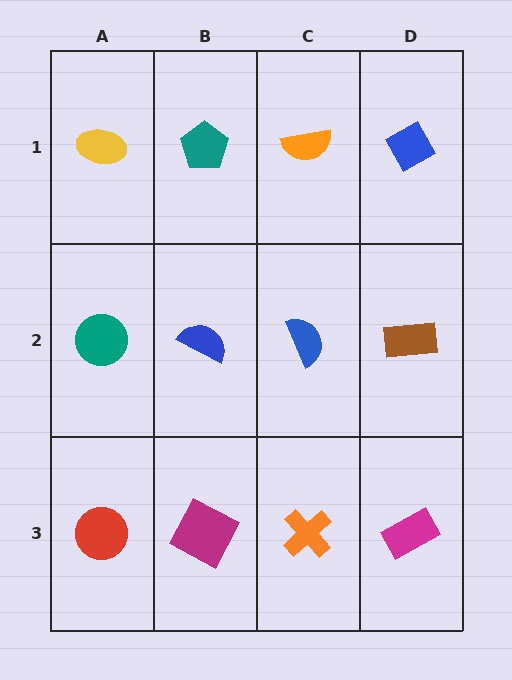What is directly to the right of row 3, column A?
A magenta square.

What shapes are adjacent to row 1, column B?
A blue semicircle (row 2, column B), a yellow ellipse (row 1, column A), an orange semicircle (row 1, column C).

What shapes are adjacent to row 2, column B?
A teal pentagon (row 1, column B), a magenta square (row 3, column B), a teal circle (row 2, column A), a blue semicircle (row 2, column C).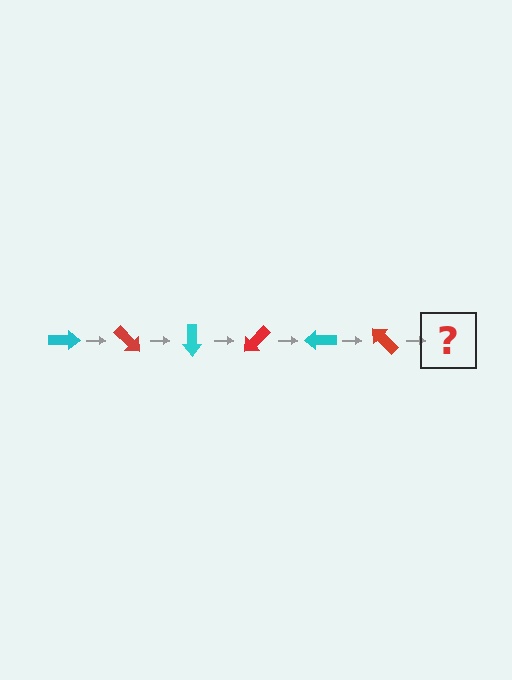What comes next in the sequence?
The next element should be a cyan arrow, rotated 270 degrees from the start.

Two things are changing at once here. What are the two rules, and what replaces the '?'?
The two rules are that it rotates 45 degrees each step and the color cycles through cyan and red. The '?' should be a cyan arrow, rotated 270 degrees from the start.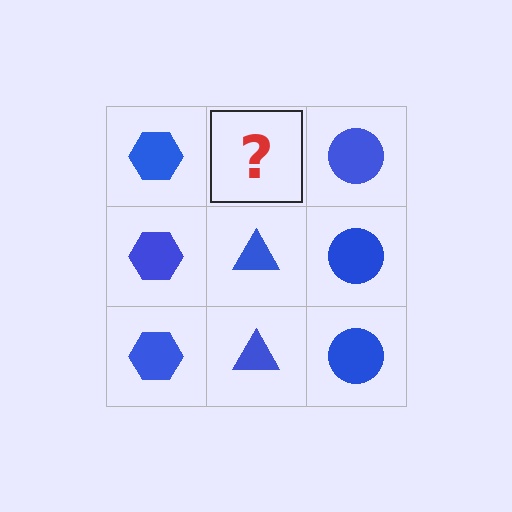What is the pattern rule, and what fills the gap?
The rule is that each column has a consistent shape. The gap should be filled with a blue triangle.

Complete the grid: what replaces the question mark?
The question mark should be replaced with a blue triangle.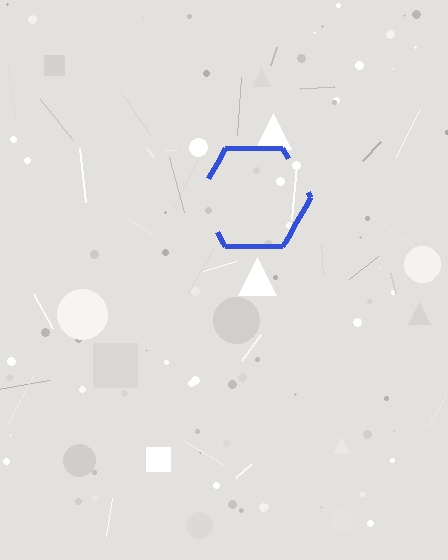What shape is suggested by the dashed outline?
The dashed outline suggests a hexagon.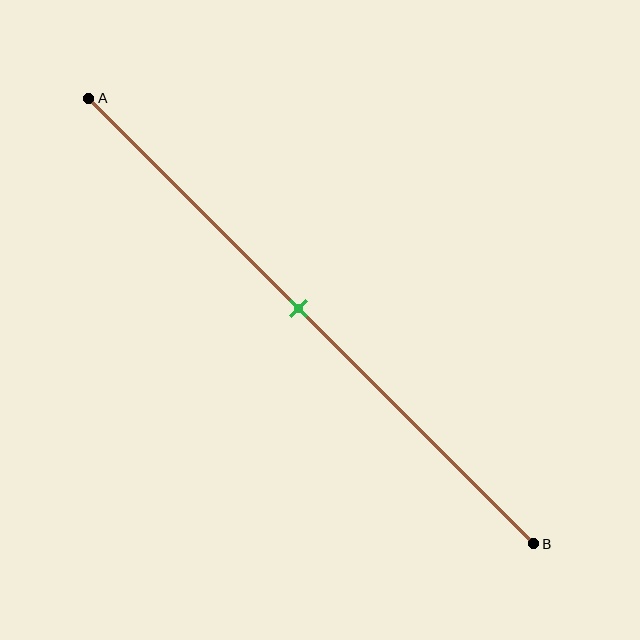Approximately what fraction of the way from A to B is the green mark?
The green mark is approximately 45% of the way from A to B.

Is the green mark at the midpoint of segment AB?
Yes, the mark is approximately at the midpoint.